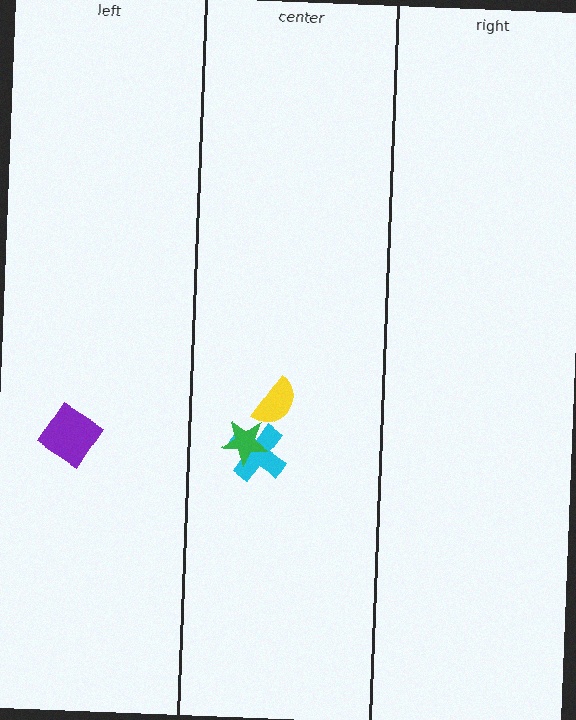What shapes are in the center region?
The cyan cross, the yellow semicircle, the green star.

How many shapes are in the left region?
1.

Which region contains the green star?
The center region.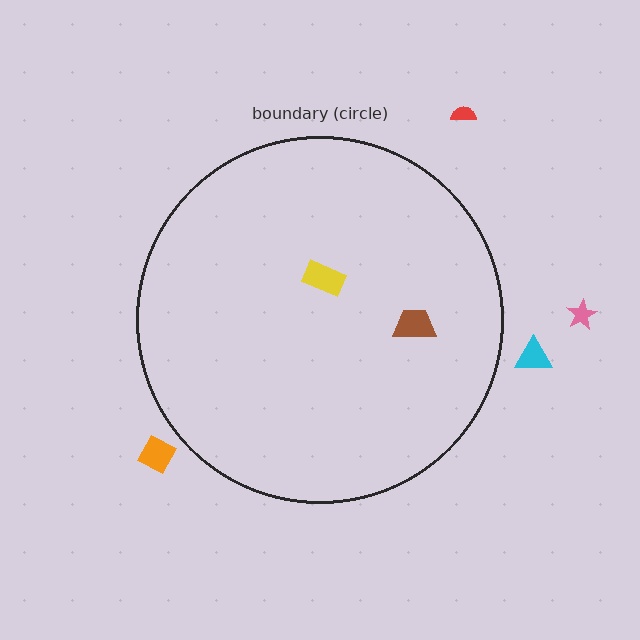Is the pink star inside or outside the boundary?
Outside.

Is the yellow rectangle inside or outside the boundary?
Inside.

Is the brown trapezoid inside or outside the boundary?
Inside.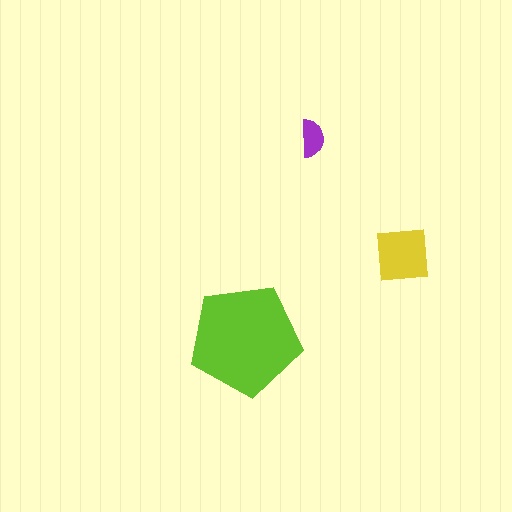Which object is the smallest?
The purple semicircle.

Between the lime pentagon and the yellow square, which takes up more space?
The lime pentagon.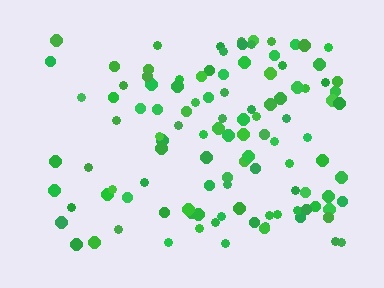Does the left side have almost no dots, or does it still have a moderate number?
Still a moderate number, just noticeably fewer than the right.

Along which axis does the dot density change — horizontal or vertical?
Horizontal.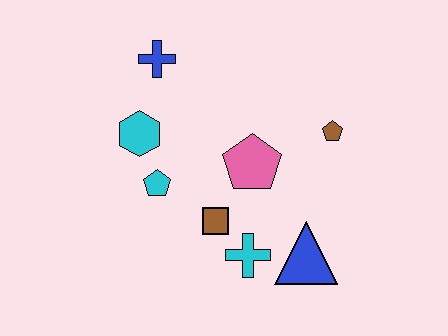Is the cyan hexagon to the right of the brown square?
No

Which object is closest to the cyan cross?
The brown square is closest to the cyan cross.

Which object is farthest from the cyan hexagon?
The blue triangle is farthest from the cyan hexagon.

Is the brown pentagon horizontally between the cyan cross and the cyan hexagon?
No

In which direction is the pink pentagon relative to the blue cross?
The pink pentagon is below the blue cross.